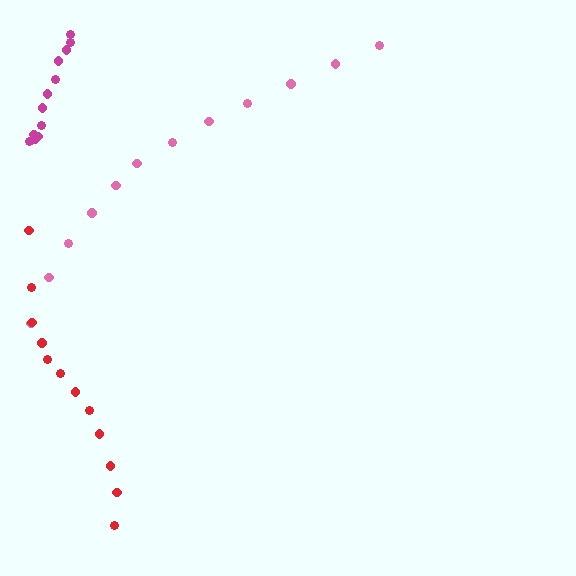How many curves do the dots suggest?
There are 3 distinct paths.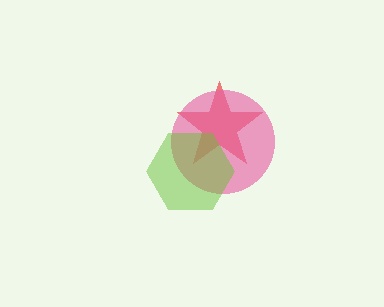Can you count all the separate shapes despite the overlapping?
Yes, there are 3 separate shapes.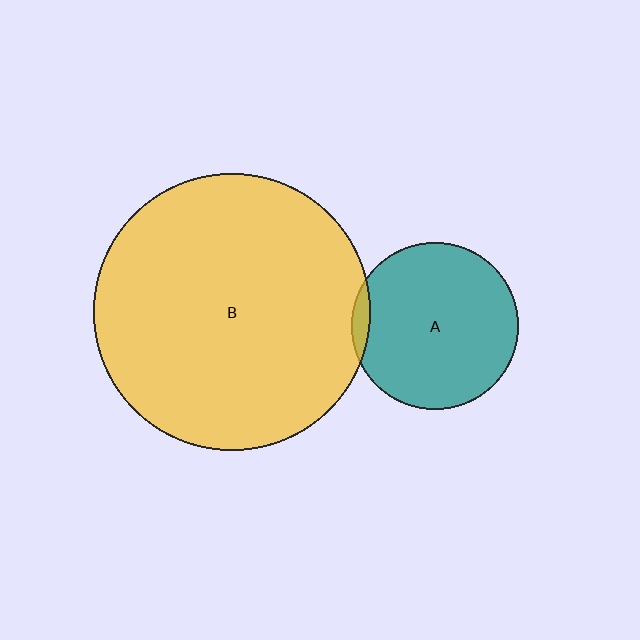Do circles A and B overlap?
Yes.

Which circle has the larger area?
Circle B (yellow).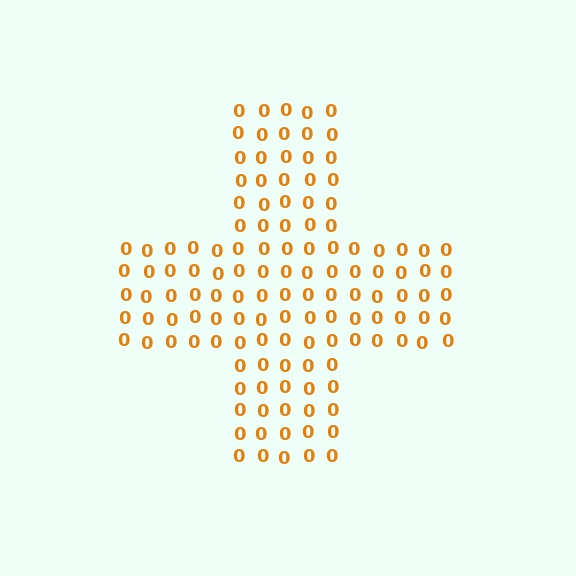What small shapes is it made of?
It is made of small digit 0's.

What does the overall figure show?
The overall figure shows a cross.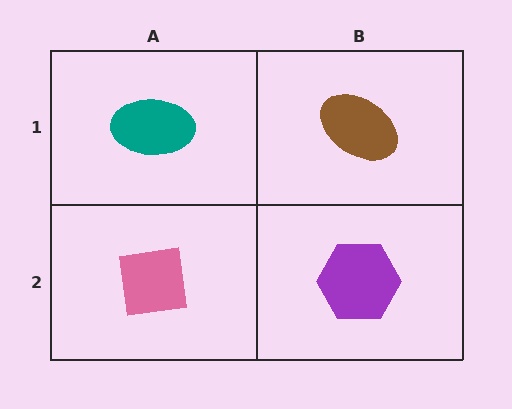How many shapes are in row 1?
2 shapes.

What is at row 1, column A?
A teal ellipse.